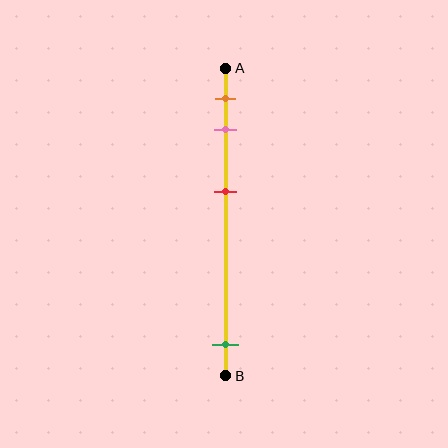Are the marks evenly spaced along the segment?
No, the marks are not evenly spaced.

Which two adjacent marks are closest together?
The orange and pink marks are the closest adjacent pair.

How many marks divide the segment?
There are 4 marks dividing the segment.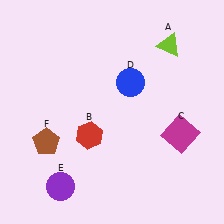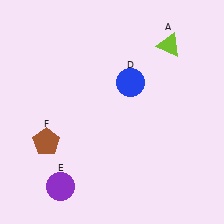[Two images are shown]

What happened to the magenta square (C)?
The magenta square (C) was removed in Image 2. It was in the bottom-right area of Image 1.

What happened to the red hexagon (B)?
The red hexagon (B) was removed in Image 2. It was in the bottom-left area of Image 1.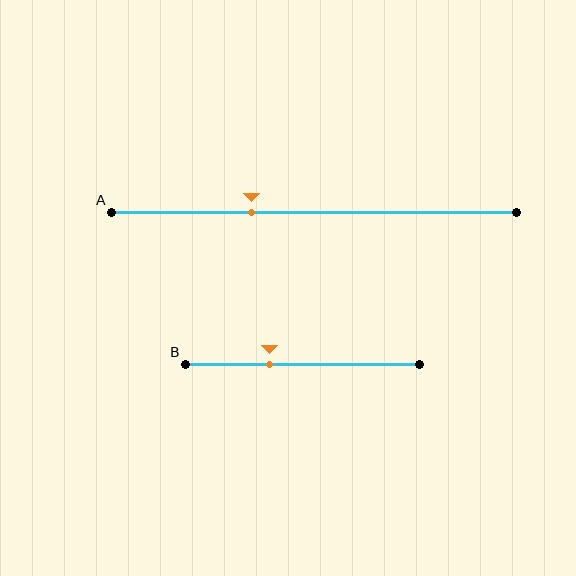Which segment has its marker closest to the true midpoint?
Segment B has its marker closest to the true midpoint.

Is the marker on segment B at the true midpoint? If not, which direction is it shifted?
No, the marker on segment B is shifted to the left by about 14% of the segment length.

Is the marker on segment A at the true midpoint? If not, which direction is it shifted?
No, the marker on segment A is shifted to the left by about 15% of the segment length.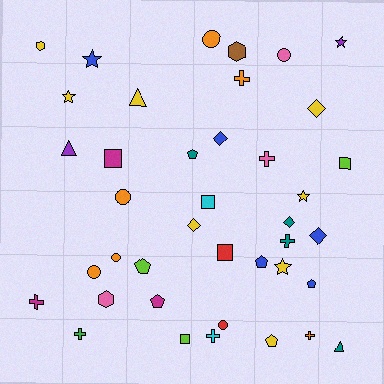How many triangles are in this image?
There are 3 triangles.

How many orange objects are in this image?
There are 6 orange objects.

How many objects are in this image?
There are 40 objects.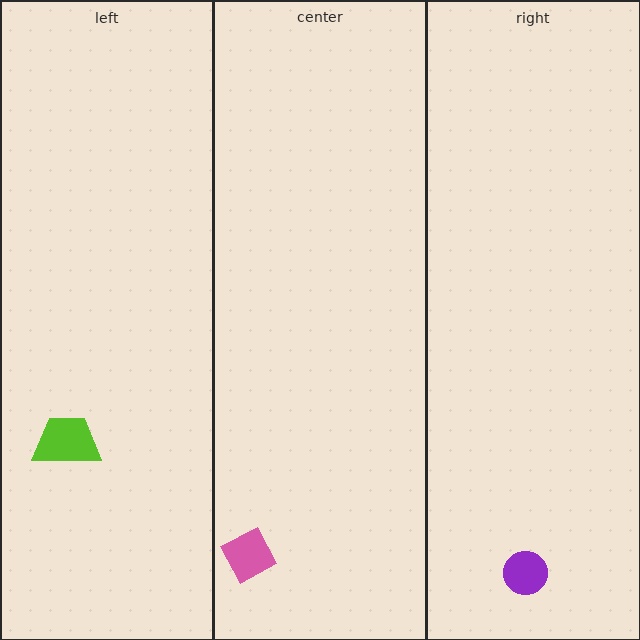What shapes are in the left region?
The lime trapezoid.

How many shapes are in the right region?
1.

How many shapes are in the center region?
1.